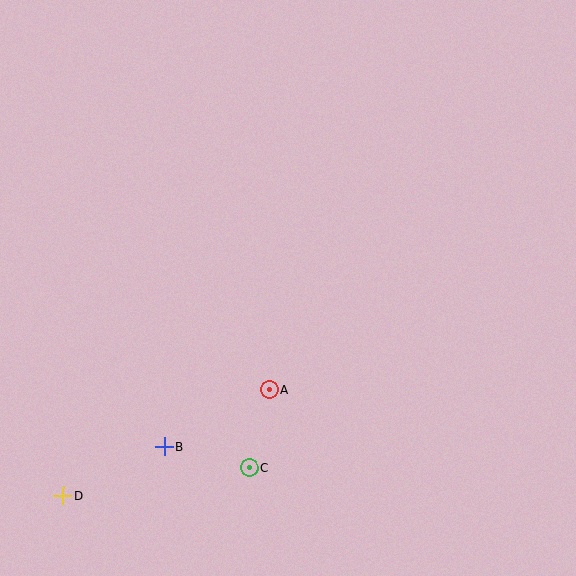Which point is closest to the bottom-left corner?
Point D is closest to the bottom-left corner.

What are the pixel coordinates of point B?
Point B is at (164, 447).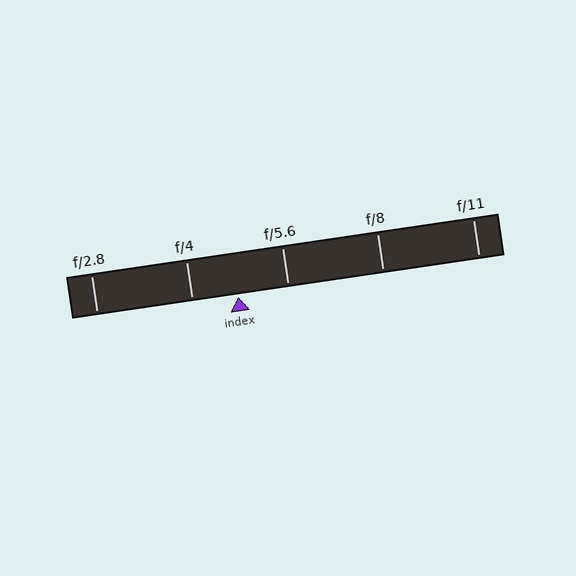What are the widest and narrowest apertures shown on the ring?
The widest aperture shown is f/2.8 and the narrowest is f/11.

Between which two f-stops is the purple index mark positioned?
The index mark is between f/4 and f/5.6.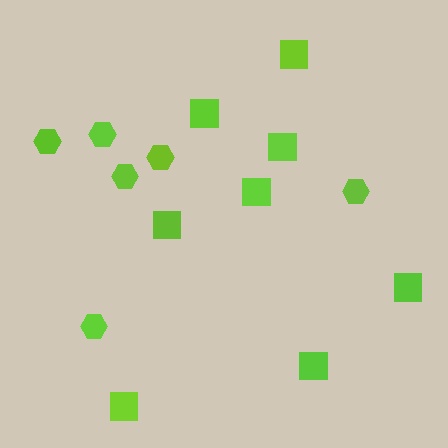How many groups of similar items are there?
There are 2 groups: one group of squares (8) and one group of hexagons (6).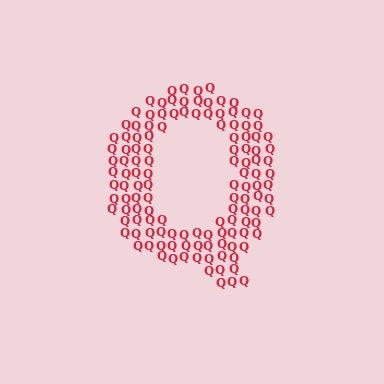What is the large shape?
The large shape is the letter Q.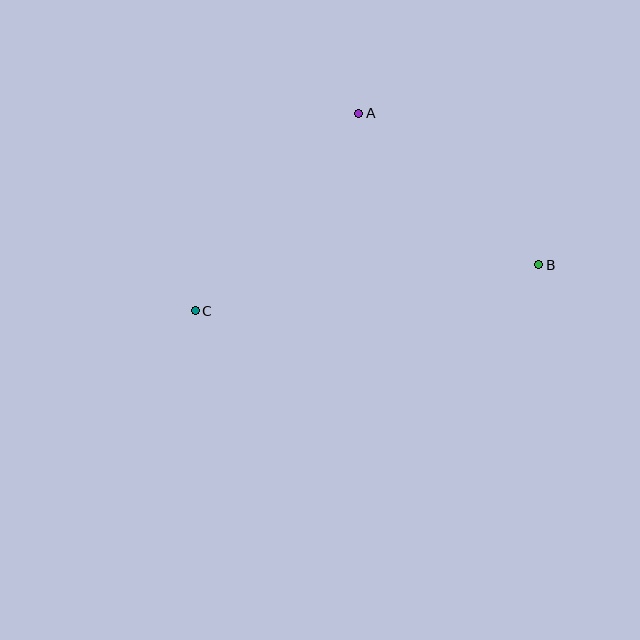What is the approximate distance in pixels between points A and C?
The distance between A and C is approximately 256 pixels.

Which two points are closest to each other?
Points A and B are closest to each other.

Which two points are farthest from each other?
Points B and C are farthest from each other.